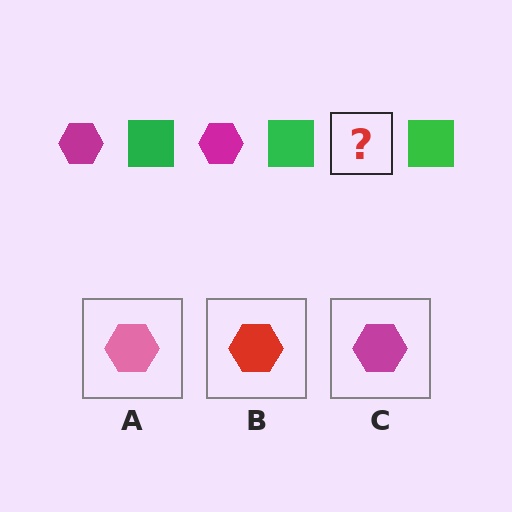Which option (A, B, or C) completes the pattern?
C.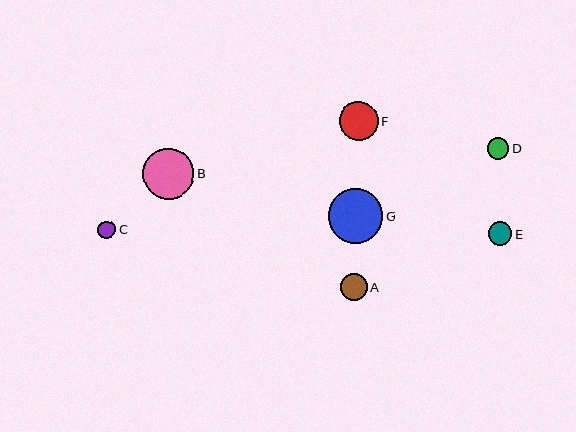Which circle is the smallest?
Circle C is the smallest with a size of approximately 18 pixels.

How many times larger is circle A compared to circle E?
Circle A is approximately 1.1 times the size of circle E.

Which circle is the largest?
Circle G is the largest with a size of approximately 54 pixels.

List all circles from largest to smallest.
From largest to smallest: G, B, F, A, E, D, C.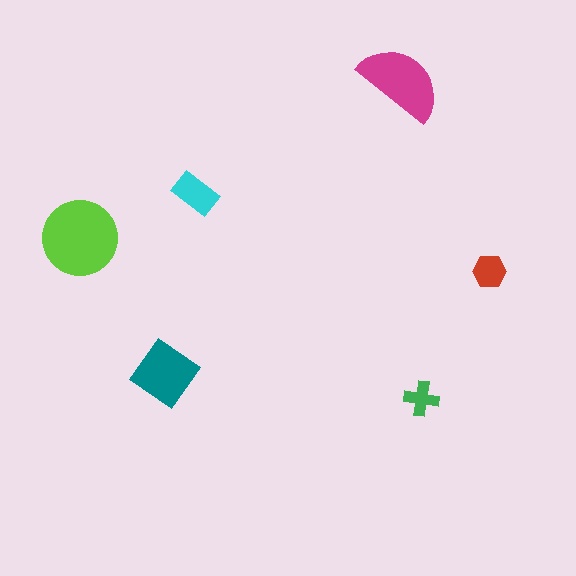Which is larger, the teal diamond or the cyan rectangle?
The teal diamond.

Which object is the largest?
The lime circle.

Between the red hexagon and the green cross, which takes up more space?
The red hexagon.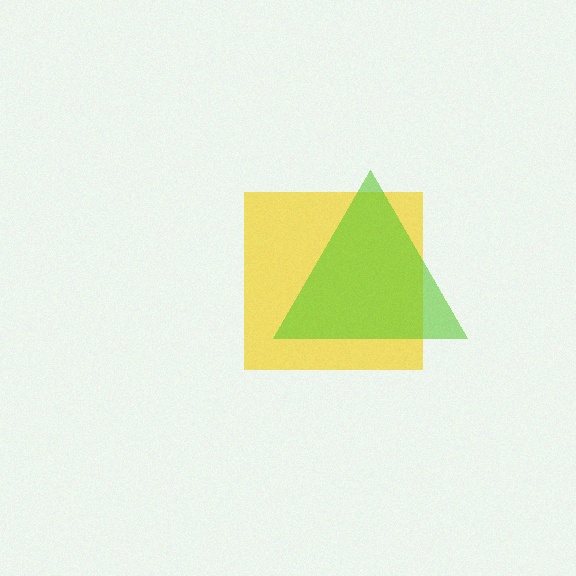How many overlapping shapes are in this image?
There are 2 overlapping shapes in the image.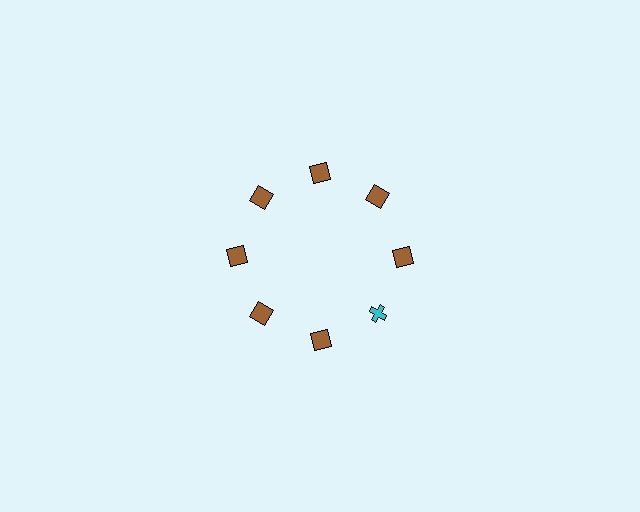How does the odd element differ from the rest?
It differs in both color (cyan instead of brown) and shape (cross instead of square).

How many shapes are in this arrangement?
There are 8 shapes arranged in a ring pattern.